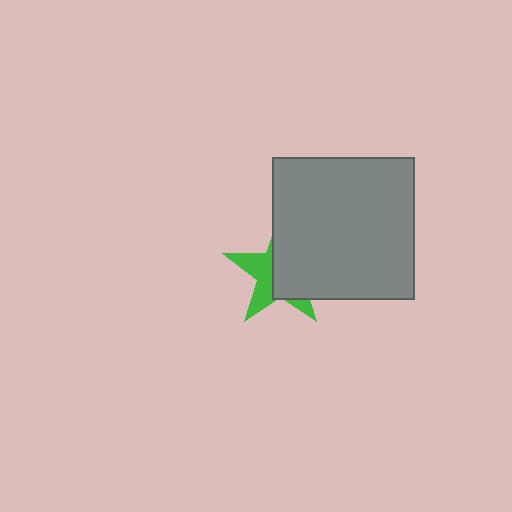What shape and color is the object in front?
The object in front is a gray square.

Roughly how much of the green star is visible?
A small part of it is visible (roughly 41%).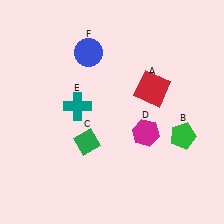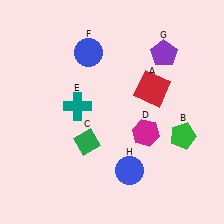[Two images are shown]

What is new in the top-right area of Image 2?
A purple pentagon (G) was added in the top-right area of Image 2.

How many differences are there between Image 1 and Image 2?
There are 2 differences between the two images.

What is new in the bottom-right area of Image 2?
A blue circle (H) was added in the bottom-right area of Image 2.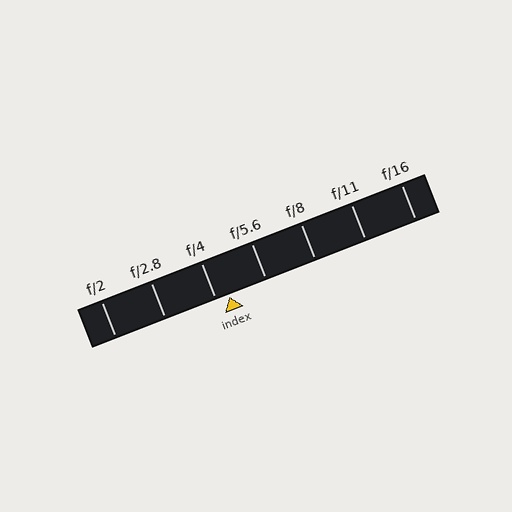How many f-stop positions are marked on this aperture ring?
There are 7 f-stop positions marked.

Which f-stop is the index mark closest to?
The index mark is closest to f/4.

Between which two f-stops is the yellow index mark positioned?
The index mark is between f/4 and f/5.6.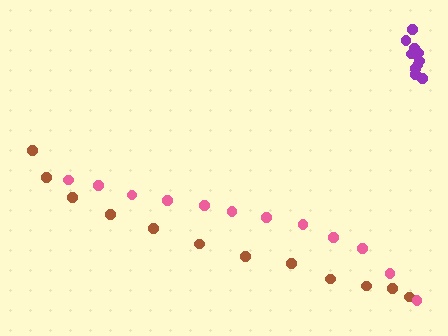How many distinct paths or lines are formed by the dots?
There are 3 distinct paths.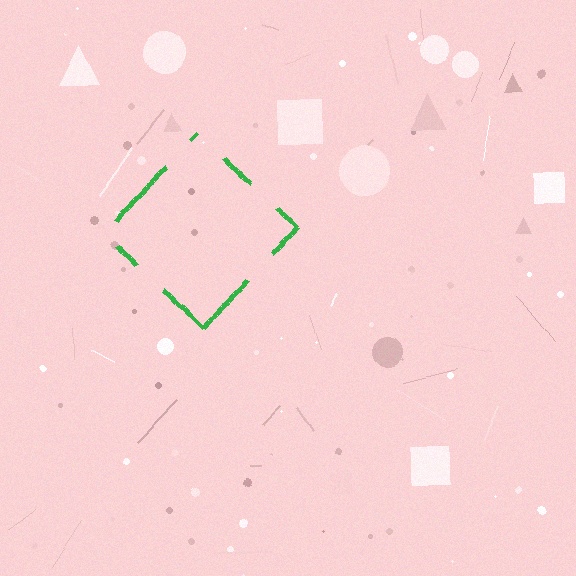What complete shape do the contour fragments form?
The contour fragments form a diamond.